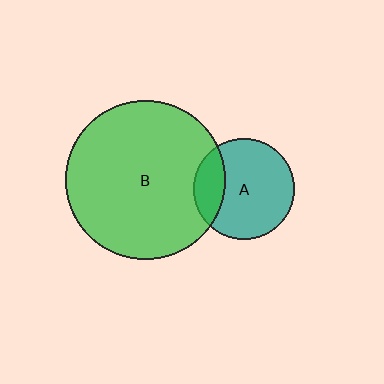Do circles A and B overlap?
Yes.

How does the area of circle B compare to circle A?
Approximately 2.5 times.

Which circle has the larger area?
Circle B (green).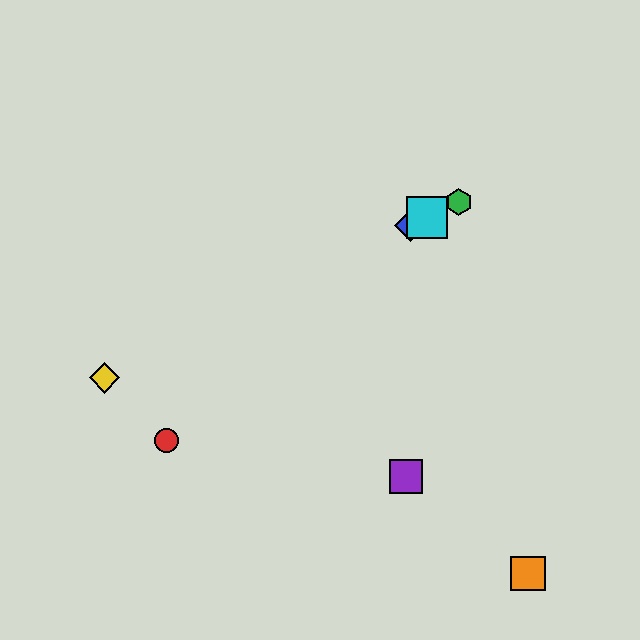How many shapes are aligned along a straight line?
4 shapes (the blue diamond, the green hexagon, the yellow diamond, the cyan square) are aligned along a straight line.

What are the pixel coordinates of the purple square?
The purple square is at (406, 476).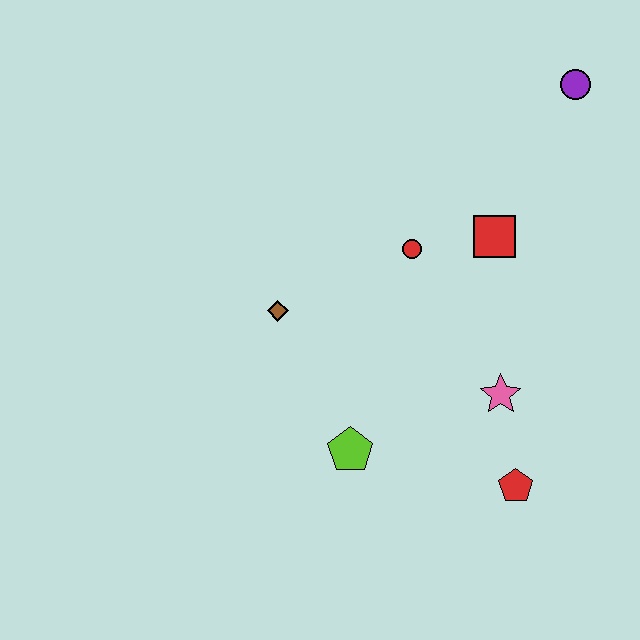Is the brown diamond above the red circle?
No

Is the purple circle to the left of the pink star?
No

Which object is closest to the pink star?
The red pentagon is closest to the pink star.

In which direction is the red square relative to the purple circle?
The red square is below the purple circle.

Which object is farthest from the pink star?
The purple circle is farthest from the pink star.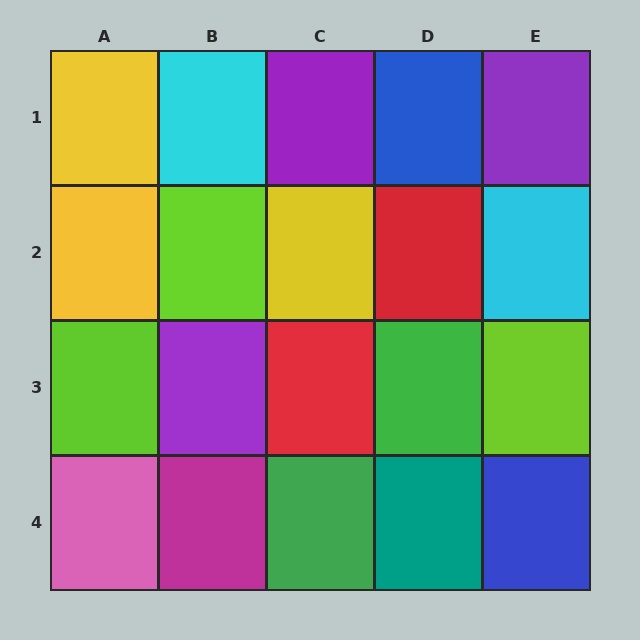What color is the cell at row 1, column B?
Cyan.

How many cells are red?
2 cells are red.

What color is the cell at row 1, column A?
Yellow.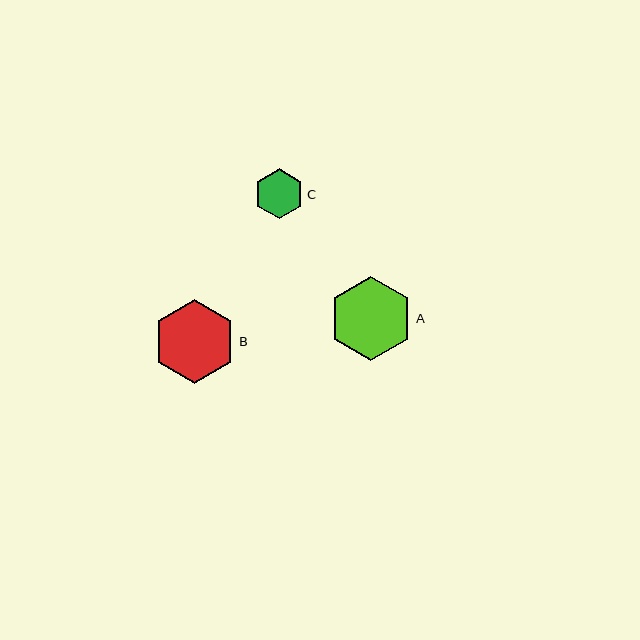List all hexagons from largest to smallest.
From largest to smallest: A, B, C.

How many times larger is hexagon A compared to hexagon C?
Hexagon A is approximately 1.7 times the size of hexagon C.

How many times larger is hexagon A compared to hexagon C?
Hexagon A is approximately 1.7 times the size of hexagon C.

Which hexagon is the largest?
Hexagon A is the largest with a size of approximately 84 pixels.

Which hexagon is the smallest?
Hexagon C is the smallest with a size of approximately 50 pixels.